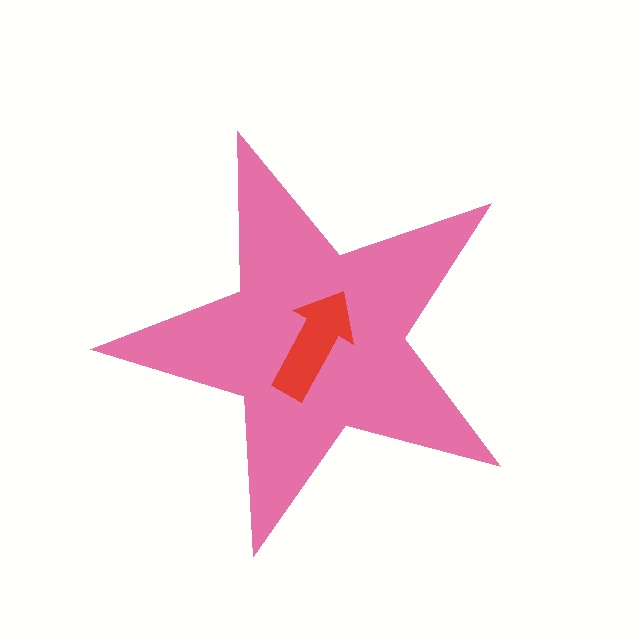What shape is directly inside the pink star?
The red arrow.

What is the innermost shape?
The red arrow.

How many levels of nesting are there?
2.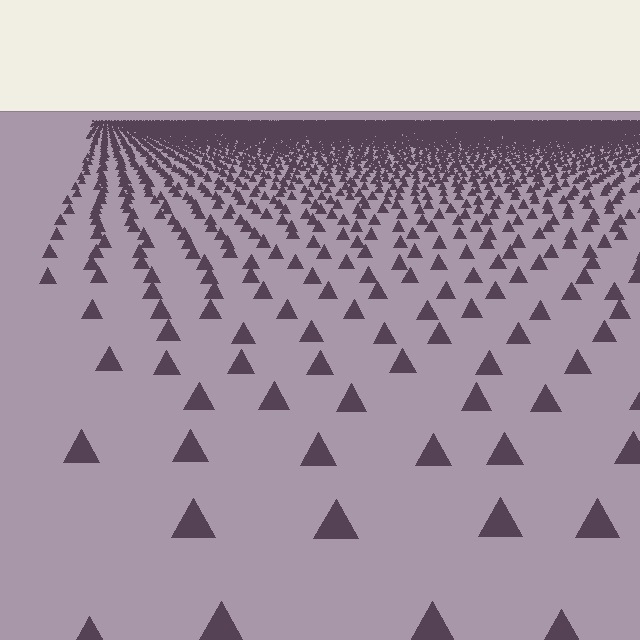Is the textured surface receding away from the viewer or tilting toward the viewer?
The surface is receding away from the viewer. Texture elements get smaller and denser toward the top.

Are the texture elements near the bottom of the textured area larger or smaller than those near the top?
Larger. Near the bottom, elements are closer to the viewer and appear at a bigger on-screen size.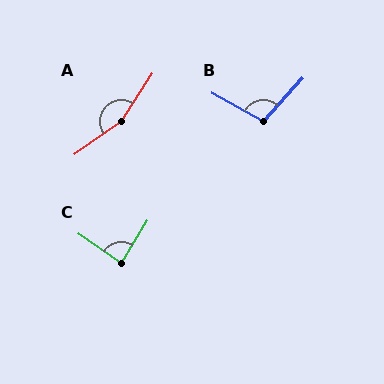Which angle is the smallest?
C, at approximately 87 degrees.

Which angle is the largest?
A, at approximately 157 degrees.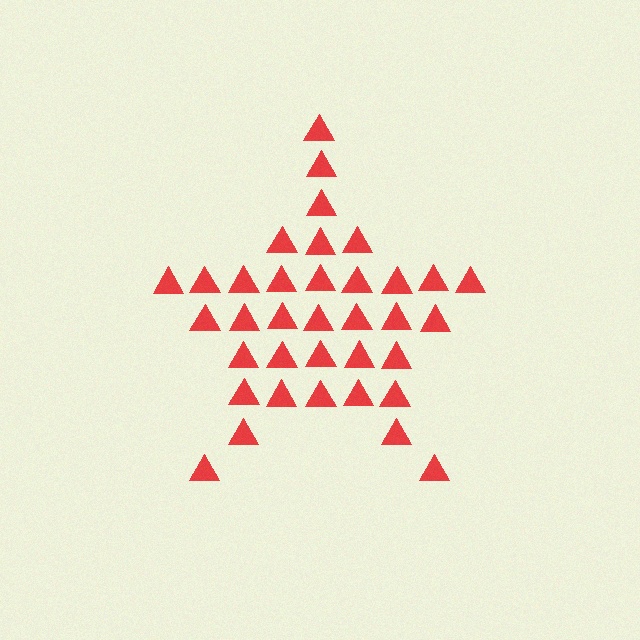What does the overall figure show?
The overall figure shows a star.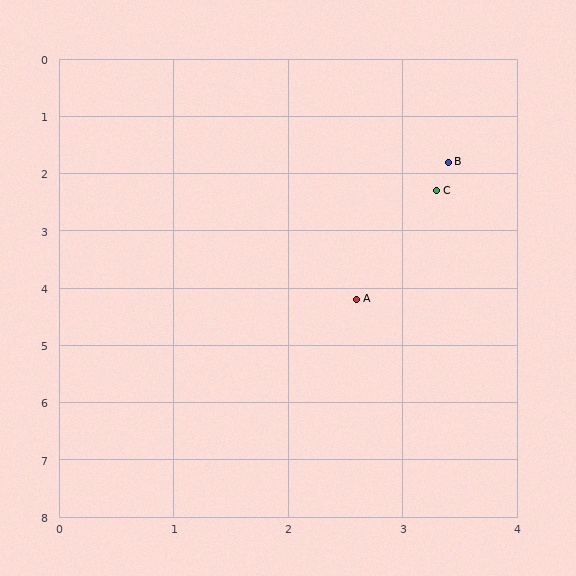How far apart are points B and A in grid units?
Points B and A are about 2.5 grid units apart.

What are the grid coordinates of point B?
Point B is at approximately (3.4, 1.8).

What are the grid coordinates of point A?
Point A is at approximately (2.6, 4.2).